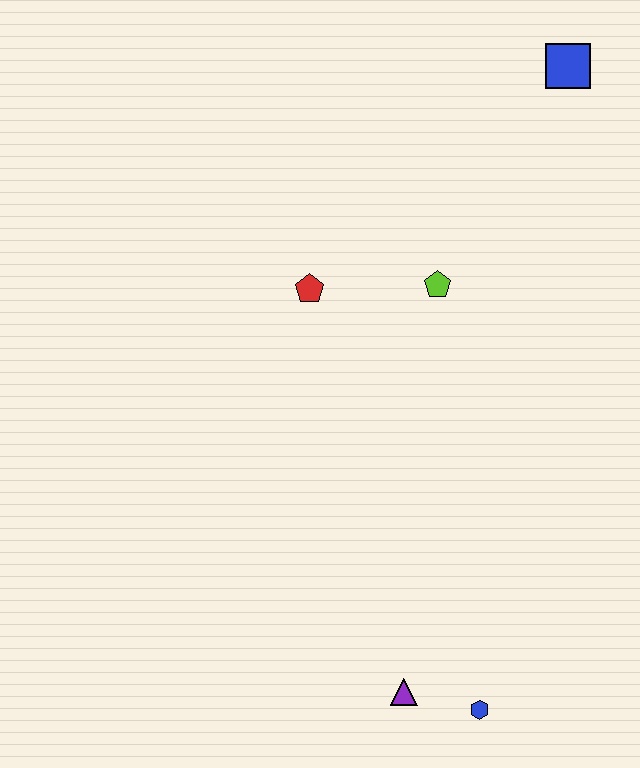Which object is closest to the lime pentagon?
The red pentagon is closest to the lime pentagon.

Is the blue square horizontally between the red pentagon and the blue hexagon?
No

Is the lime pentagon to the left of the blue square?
Yes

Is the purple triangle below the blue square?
Yes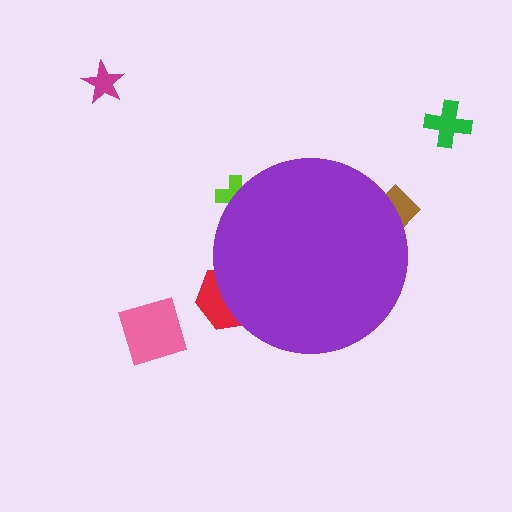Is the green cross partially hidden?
No, the green cross is fully visible.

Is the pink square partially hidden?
No, the pink square is fully visible.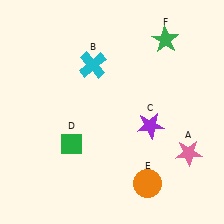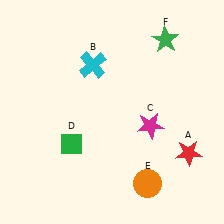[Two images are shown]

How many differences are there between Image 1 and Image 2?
There are 2 differences between the two images.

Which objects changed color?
A changed from pink to red. C changed from purple to magenta.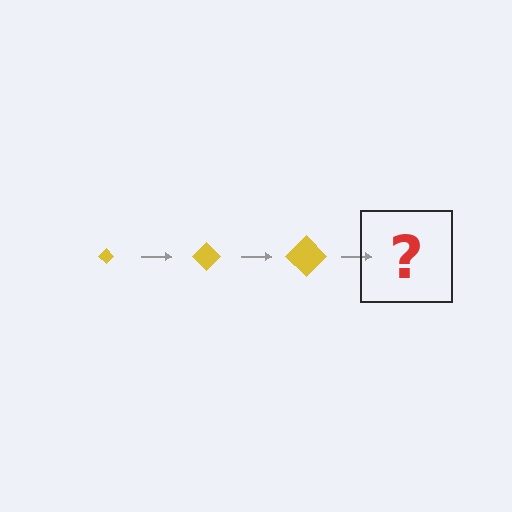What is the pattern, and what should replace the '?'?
The pattern is that the diamond gets progressively larger each step. The '?' should be a yellow diamond, larger than the previous one.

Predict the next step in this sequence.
The next step is a yellow diamond, larger than the previous one.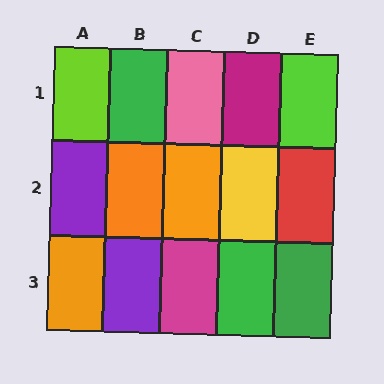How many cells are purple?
2 cells are purple.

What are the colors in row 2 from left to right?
Purple, orange, orange, yellow, red.